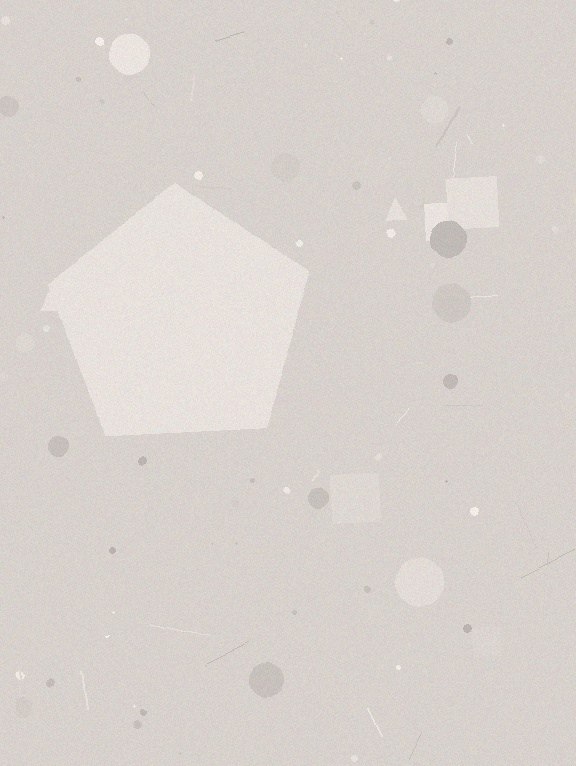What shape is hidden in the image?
A pentagon is hidden in the image.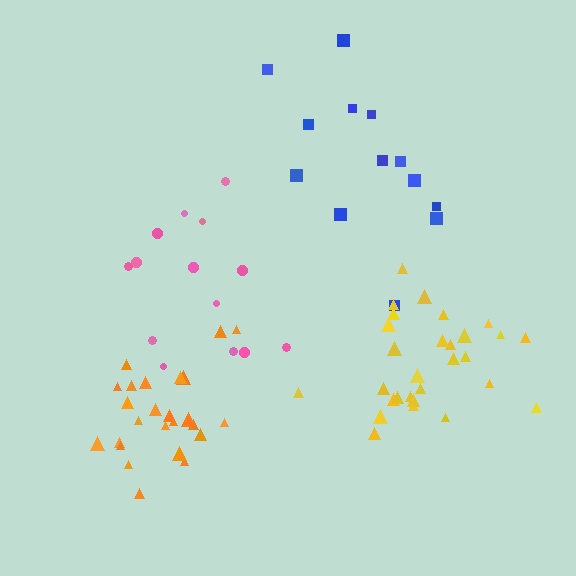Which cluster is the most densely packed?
Orange.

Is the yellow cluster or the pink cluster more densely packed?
Yellow.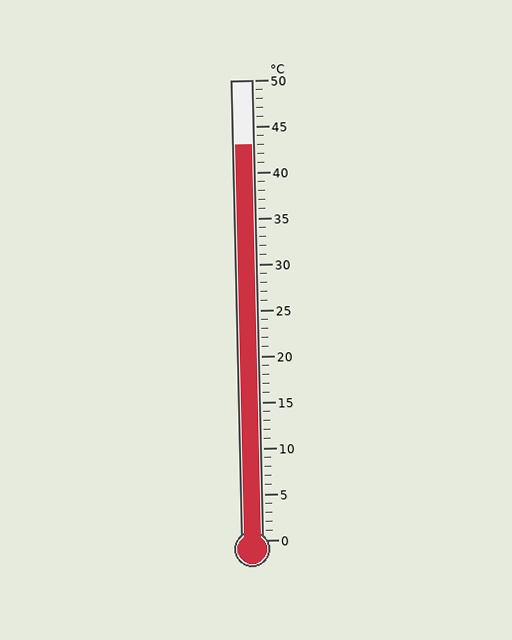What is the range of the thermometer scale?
The thermometer scale ranges from 0°C to 50°C.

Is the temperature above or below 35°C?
The temperature is above 35°C.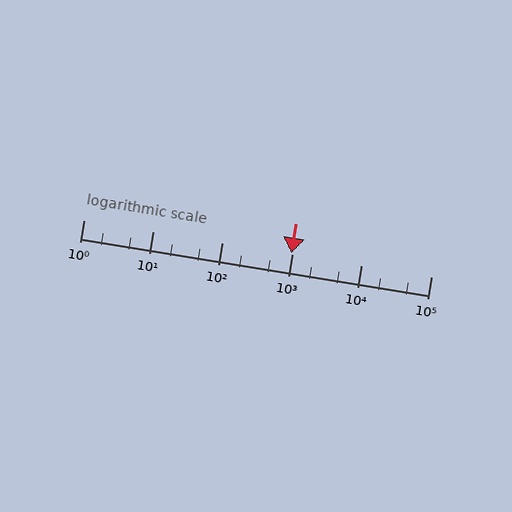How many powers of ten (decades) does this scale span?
The scale spans 5 decades, from 1 to 100000.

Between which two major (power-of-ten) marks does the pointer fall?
The pointer is between 100 and 1000.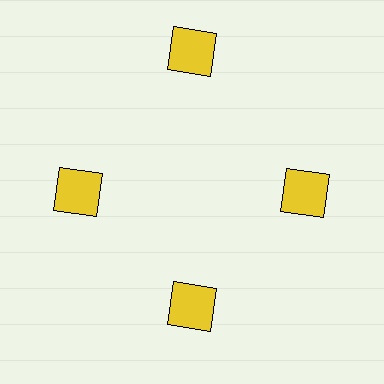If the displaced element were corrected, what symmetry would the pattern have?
It would have 4-fold rotational symmetry — the pattern would map onto itself every 90 degrees.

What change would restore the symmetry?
The symmetry would be restored by moving it inward, back onto the ring so that all 4 squares sit at equal angles and equal distance from the center.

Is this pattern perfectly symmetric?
No. The 4 yellow squares are arranged in a ring, but one element near the 12 o'clock position is pushed outward from the center, breaking the 4-fold rotational symmetry.